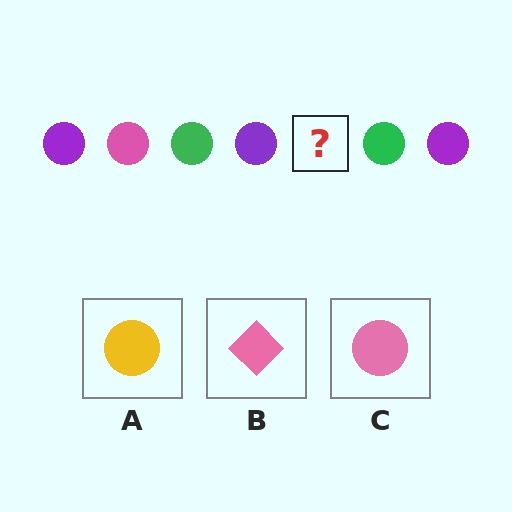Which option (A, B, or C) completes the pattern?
C.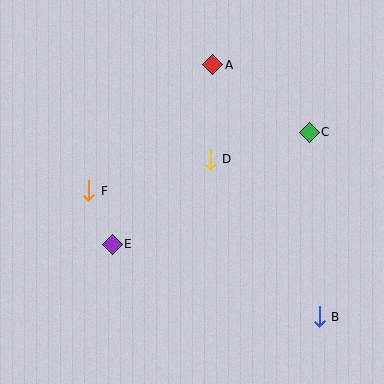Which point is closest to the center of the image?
Point D at (210, 159) is closest to the center.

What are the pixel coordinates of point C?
Point C is at (309, 132).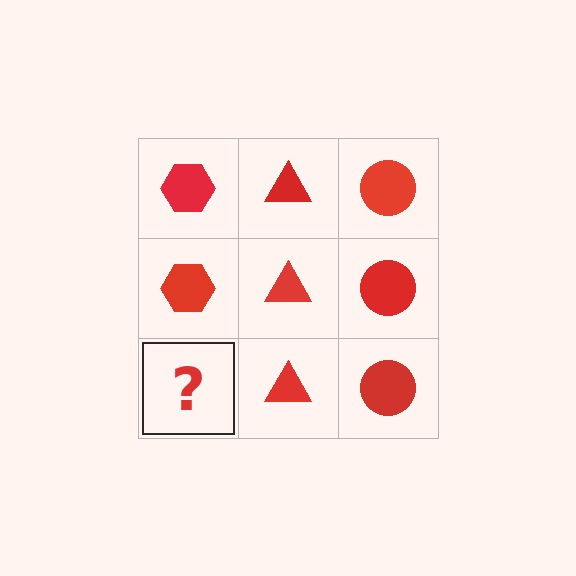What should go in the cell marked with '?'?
The missing cell should contain a red hexagon.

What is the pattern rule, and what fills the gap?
The rule is that each column has a consistent shape. The gap should be filled with a red hexagon.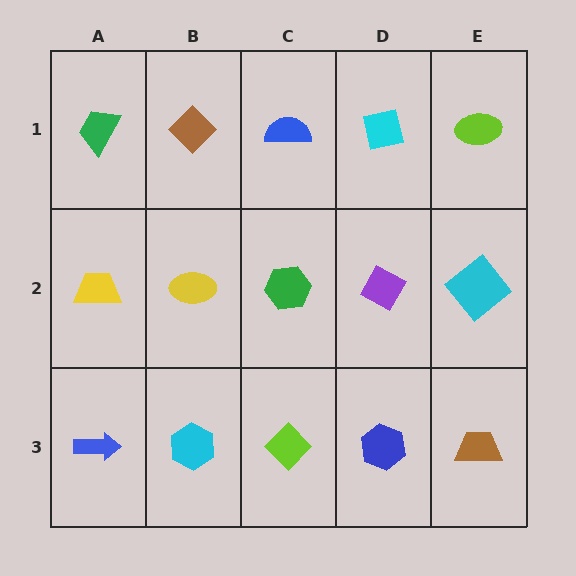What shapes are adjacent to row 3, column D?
A purple diamond (row 2, column D), a lime diamond (row 3, column C), a brown trapezoid (row 3, column E).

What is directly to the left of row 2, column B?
A yellow trapezoid.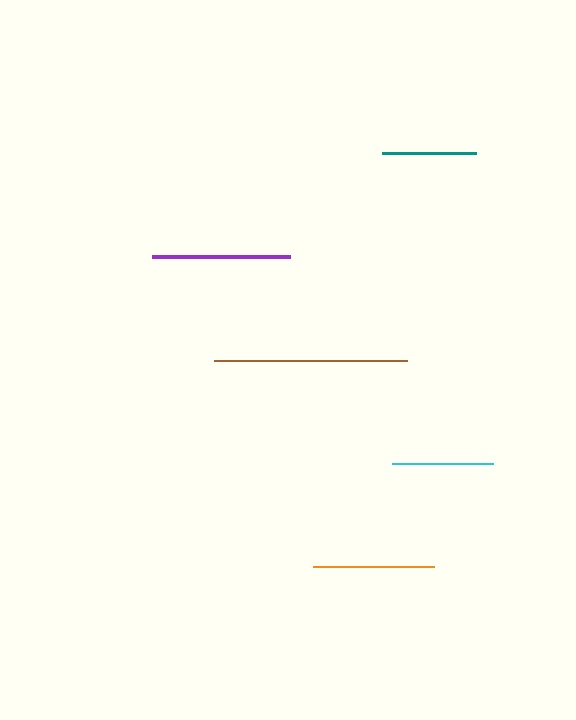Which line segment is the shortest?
The teal line is the shortest at approximately 94 pixels.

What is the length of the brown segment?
The brown segment is approximately 193 pixels long.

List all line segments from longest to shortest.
From longest to shortest: brown, purple, orange, cyan, teal.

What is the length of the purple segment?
The purple segment is approximately 138 pixels long.